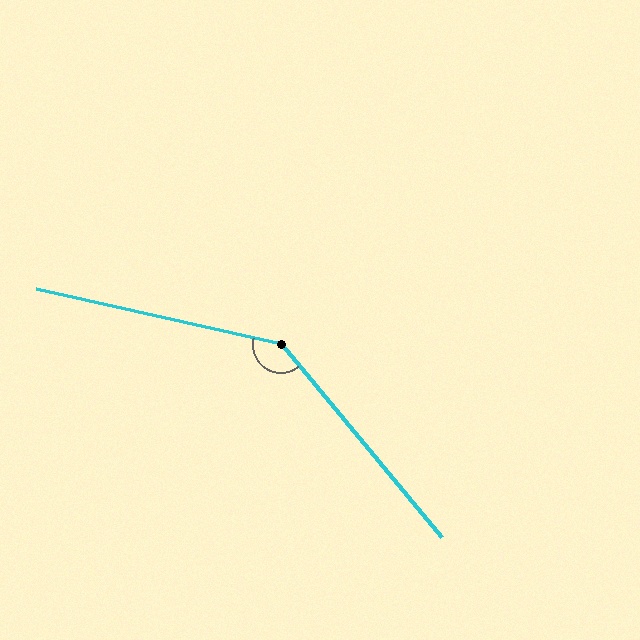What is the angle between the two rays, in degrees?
Approximately 142 degrees.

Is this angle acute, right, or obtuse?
It is obtuse.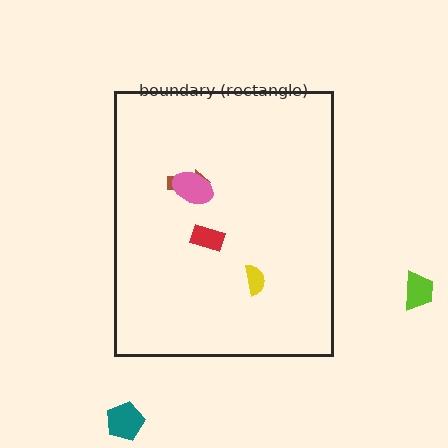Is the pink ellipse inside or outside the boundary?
Inside.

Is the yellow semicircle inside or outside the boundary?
Inside.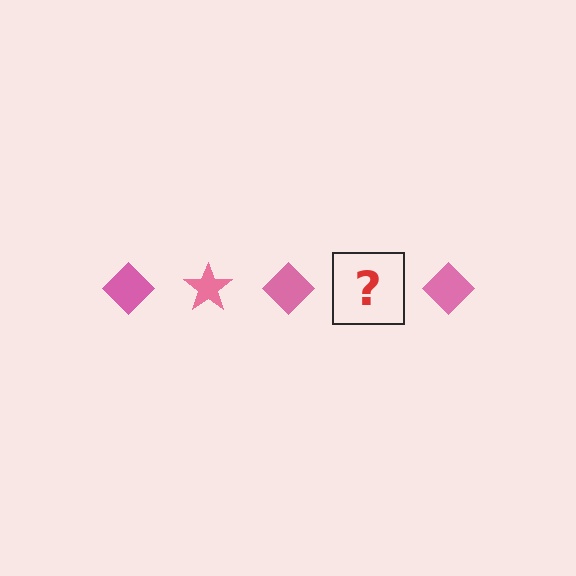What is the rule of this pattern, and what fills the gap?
The rule is that the pattern cycles through diamond, star shapes in pink. The gap should be filled with a pink star.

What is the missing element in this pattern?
The missing element is a pink star.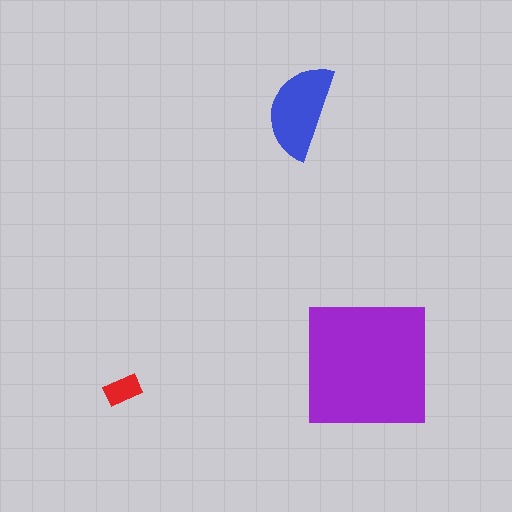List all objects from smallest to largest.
The red rectangle, the blue semicircle, the purple square.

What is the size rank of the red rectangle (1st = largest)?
3rd.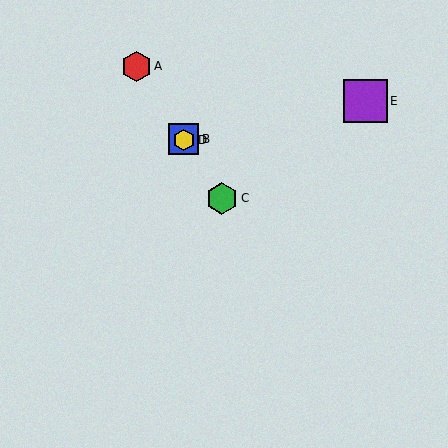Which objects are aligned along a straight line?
Objects A, B, C, D are aligned along a straight line.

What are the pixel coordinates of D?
Object D is at (184, 140).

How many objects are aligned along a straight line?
4 objects (A, B, C, D) are aligned along a straight line.